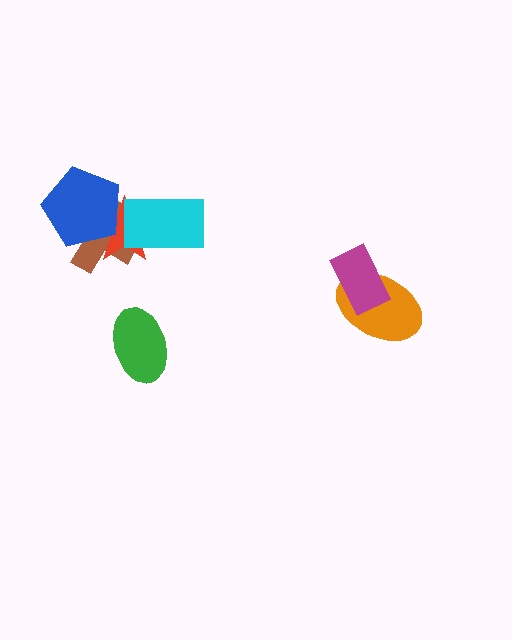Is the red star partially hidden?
Yes, it is partially covered by another shape.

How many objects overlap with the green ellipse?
0 objects overlap with the green ellipse.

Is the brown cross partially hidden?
Yes, it is partially covered by another shape.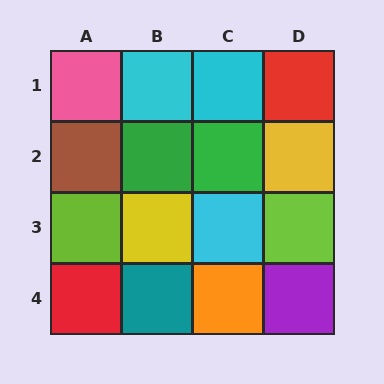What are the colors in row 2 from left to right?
Brown, green, green, yellow.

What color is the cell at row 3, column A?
Lime.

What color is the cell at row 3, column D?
Lime.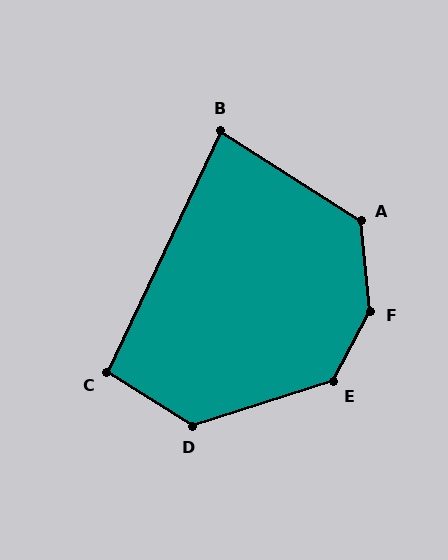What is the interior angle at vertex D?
Approximately 130 degrees (obtuse).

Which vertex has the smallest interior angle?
B, at approximately 83 degrees.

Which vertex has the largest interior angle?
F, at approximately 147 degrees.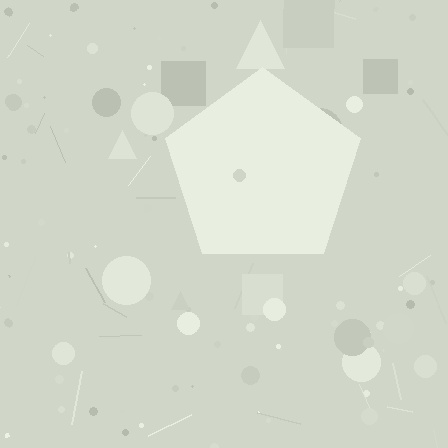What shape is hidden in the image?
A pentagon is hidden in the image.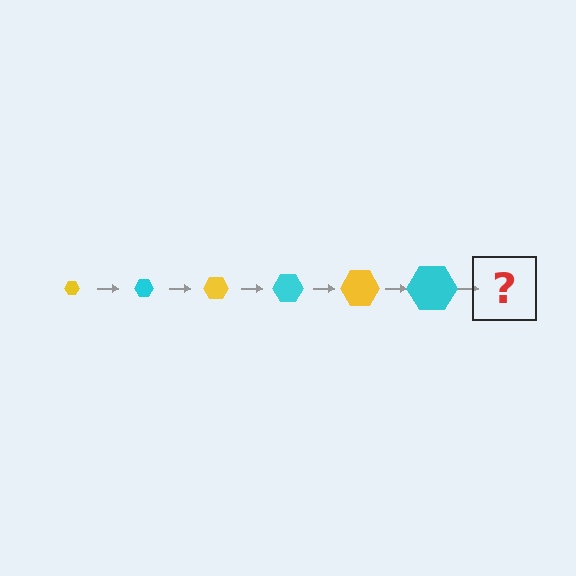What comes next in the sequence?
The next element should be a yellow hexagon, larger than the previous one.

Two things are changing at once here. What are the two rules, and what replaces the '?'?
The two rules are that the hexagon grows larger each step and the color cycles through yellow and cyan. The '?' should be a yellow hexagon, larger than the previous one.